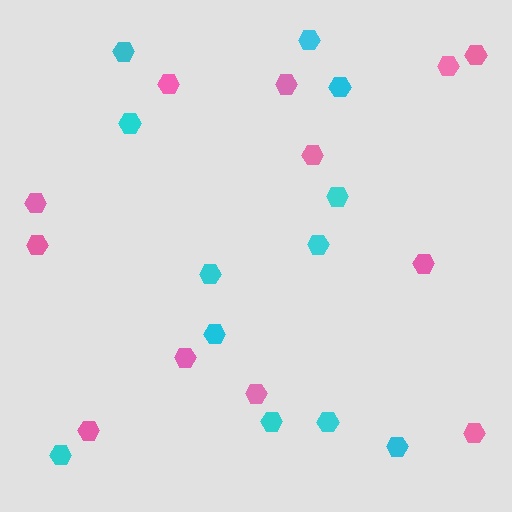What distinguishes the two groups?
There are 2 groups: one group of cyan hexagons (12) and one group of pink hexagons (12).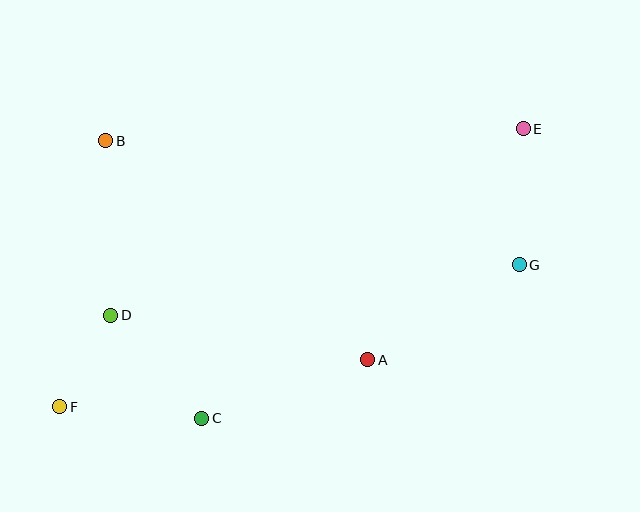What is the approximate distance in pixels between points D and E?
The distance between D and E is approximately 453 pixels.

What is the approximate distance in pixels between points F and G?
The distance between F and G is approximately 481 pixels.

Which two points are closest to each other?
Points D and F are closest to each other.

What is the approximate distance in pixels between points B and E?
The distance between B and E is approximately 417 pixels.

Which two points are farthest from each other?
Points E and F are farthest from each other.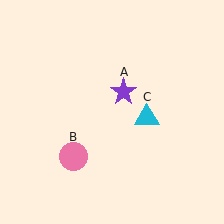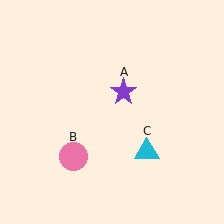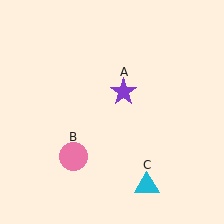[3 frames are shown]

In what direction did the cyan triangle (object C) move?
The cyan triangle (object C) moved down.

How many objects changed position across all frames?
1 object changed position: cyan triangle (object C).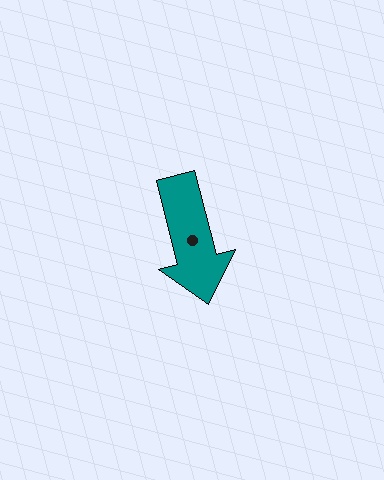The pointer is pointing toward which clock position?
Roughly 6 o'clock.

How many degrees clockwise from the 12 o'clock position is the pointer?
Approximately 166 degrees.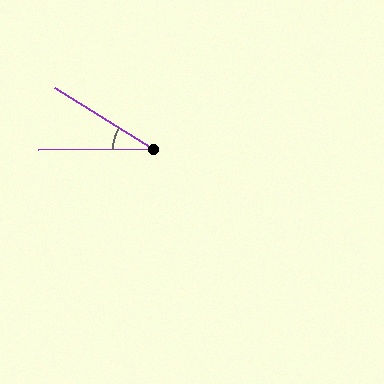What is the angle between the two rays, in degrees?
Approximately 32 degrees.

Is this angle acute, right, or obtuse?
It is acute.